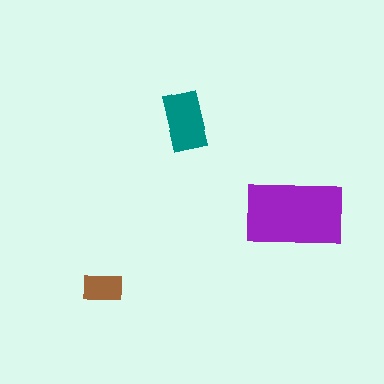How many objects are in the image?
There are 3 objects in the image.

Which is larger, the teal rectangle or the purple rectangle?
The purple one.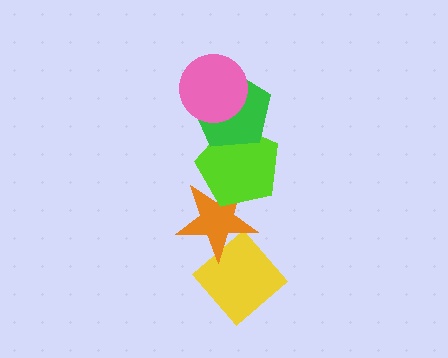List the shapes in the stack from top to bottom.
From top to bottom: the pink circle, the green pentagon, the lime pentagon, the orange star, the yellow diamond.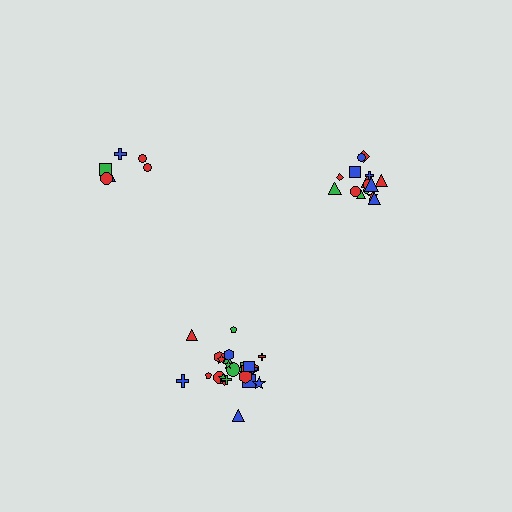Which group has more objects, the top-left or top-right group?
The top-right group.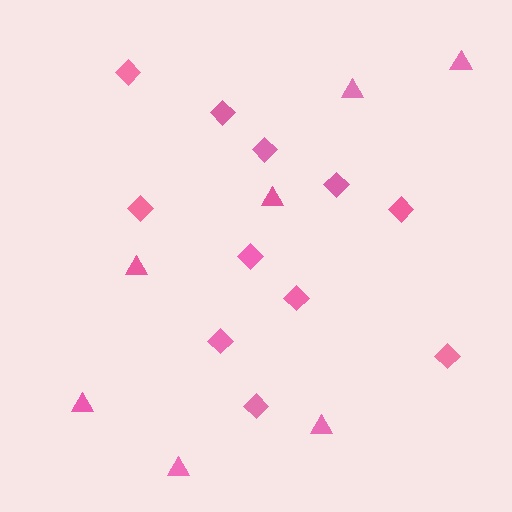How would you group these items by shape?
There are 2 groups: one group of triangles (7) and one group of diamonds (11).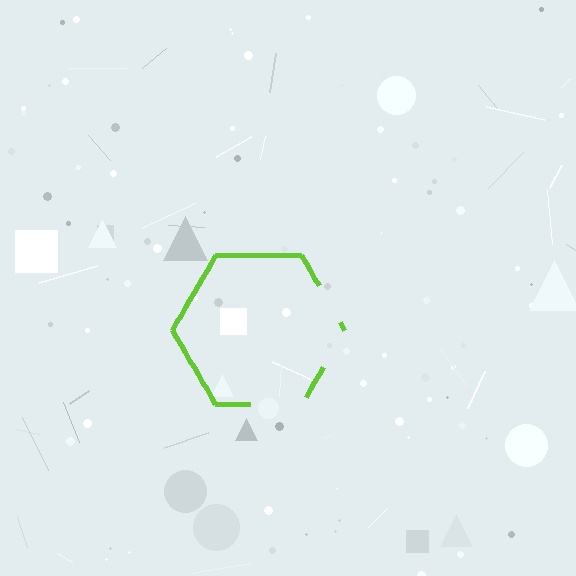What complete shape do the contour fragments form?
The contour fragments form a hexagon.